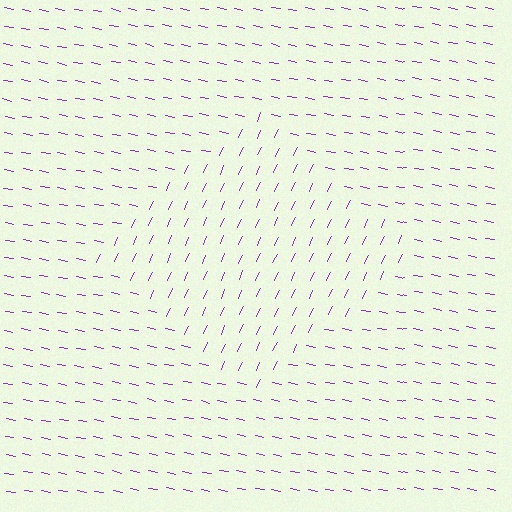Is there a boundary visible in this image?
Yes, there is a texture boundary formed by a change in line orientation.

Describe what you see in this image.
The image is filled with small purple line segments. A diamond region in the image has lines oriented differently from the surrounding lines, creating a visible texture boundary.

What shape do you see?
I see a diamond.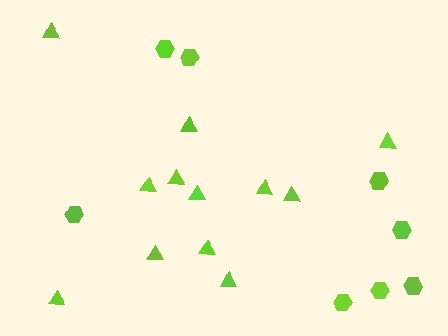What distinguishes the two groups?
There are 2 groups: one group of hexagons (8) and one group of triangles (12).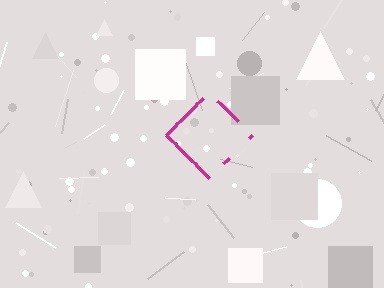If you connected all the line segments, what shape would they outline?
They would outline a diamond.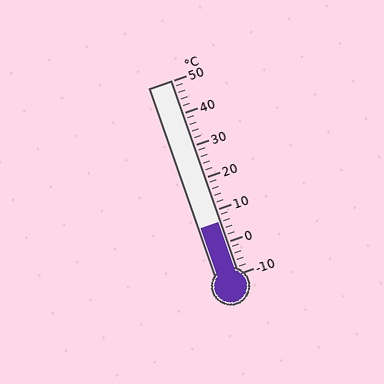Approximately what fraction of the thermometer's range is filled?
The thermometer is filled to approximately 25% of its range.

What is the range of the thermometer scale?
The thermometer scale ranges from -10°C to 50°C.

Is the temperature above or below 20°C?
The temperature is below 20°C.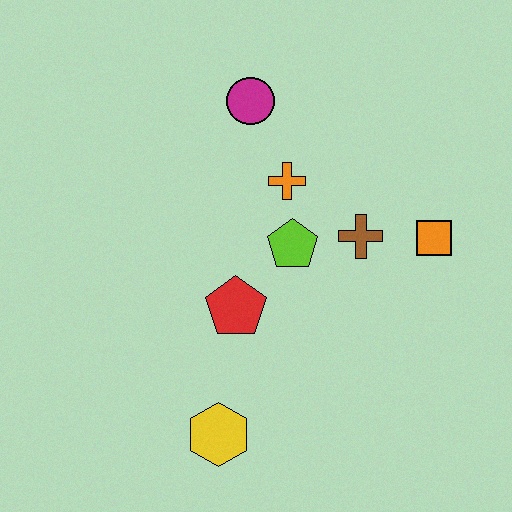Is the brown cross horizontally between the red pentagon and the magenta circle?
No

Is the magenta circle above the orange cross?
Yes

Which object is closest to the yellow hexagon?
The red pentagon is closest to the yellow hexagon.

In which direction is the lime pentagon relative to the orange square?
The lime pentagon is to the left of the orange square.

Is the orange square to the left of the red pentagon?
No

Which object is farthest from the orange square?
The yellow hexagon is farthest from the orange square.